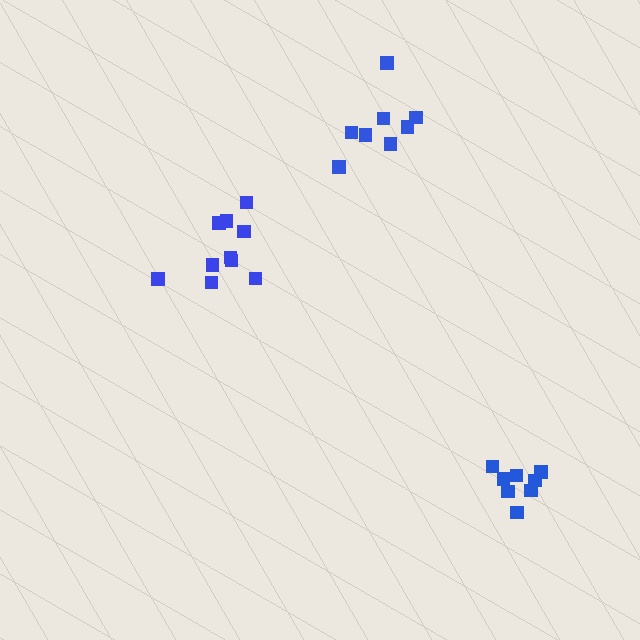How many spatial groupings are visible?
There are 3 spatial groupings.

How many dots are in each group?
Group 1: 10 dots, Group 2: 8 dots, Group 3: 8 dots (26 total).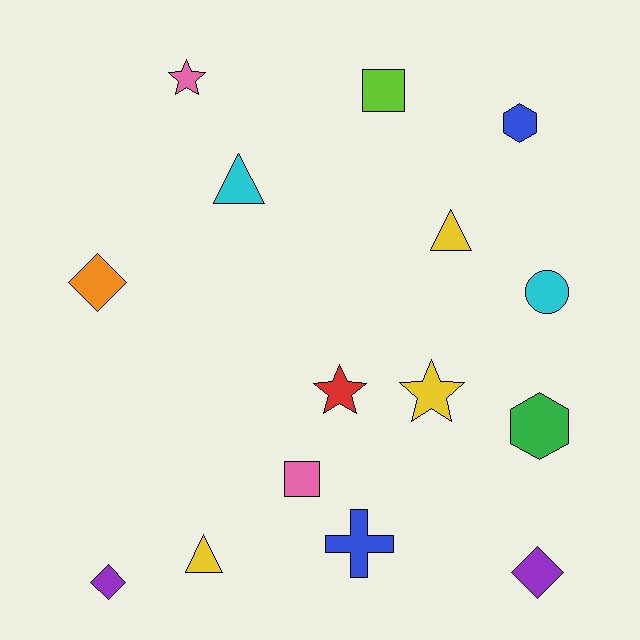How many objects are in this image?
There are 15 objects.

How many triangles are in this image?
There are 3 triangles.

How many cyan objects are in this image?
There are 2 cyan objects.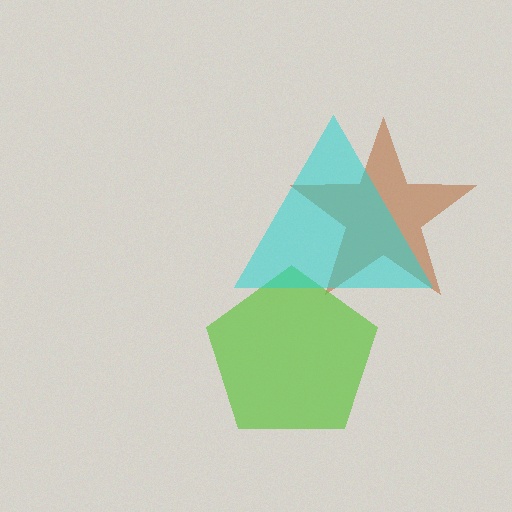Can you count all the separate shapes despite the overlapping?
Yes, there are 3 separate shapes.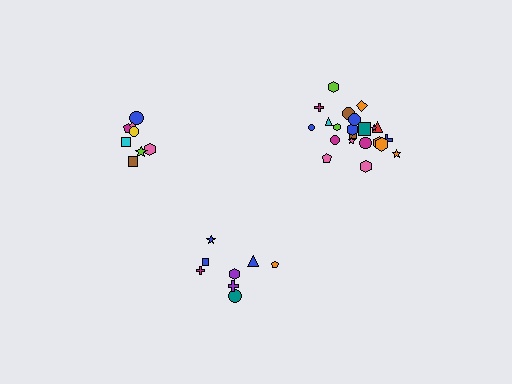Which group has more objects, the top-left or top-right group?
The top-right group.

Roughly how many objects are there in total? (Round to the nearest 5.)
Roughly 40 objects in total.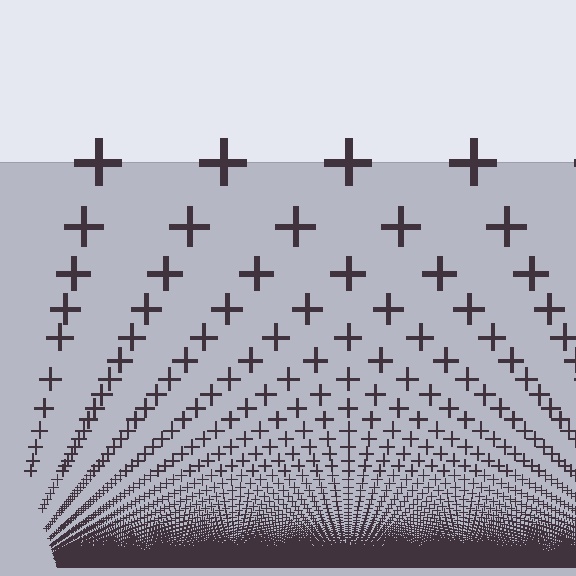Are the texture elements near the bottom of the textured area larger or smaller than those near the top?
Smaller. The gradient is inverted — elements near the bottom are smaller and denser.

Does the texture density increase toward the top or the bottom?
Density increases toward the bottom.